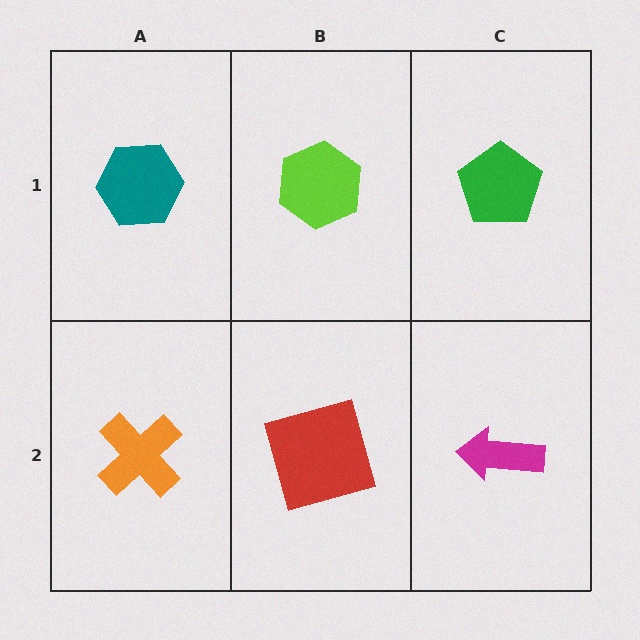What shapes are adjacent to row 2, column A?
A teal hexagon (row 1, column A), a red square (row 2, column B).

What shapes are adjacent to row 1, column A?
An orange cross (row 2, column A), a lime hexagon (row 1, column B).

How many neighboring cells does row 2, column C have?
2.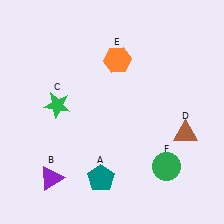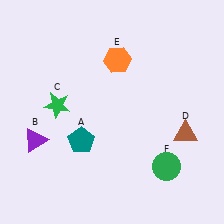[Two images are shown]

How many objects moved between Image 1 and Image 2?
2 objects moved between the two images.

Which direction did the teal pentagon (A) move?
The teal pentagon (A) moved up.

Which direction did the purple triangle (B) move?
The purple triangle (B) moved up.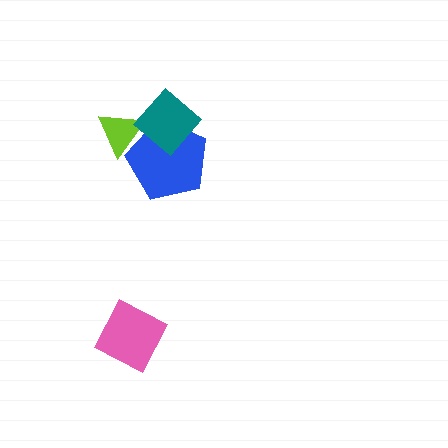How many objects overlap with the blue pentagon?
2 objects overlap with the blue pentagon.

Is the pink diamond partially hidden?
No, no other shape covers it.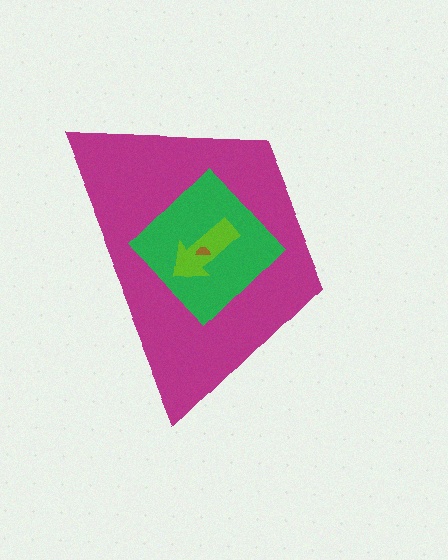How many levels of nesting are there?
4.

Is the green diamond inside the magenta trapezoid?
Yes.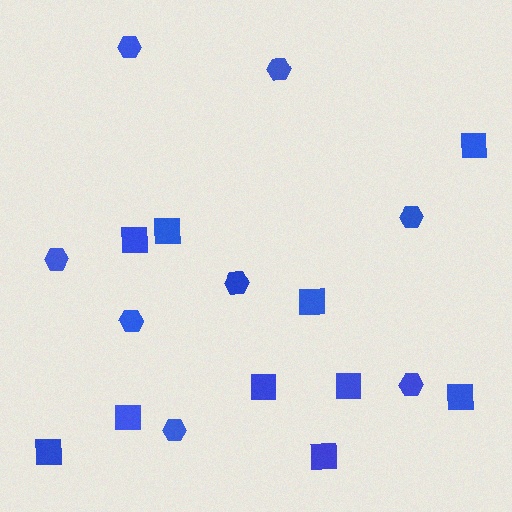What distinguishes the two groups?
There are 2 groups: one group of squares (10) and one group of hexagons (8).